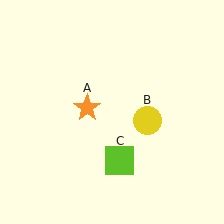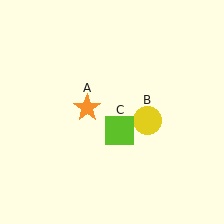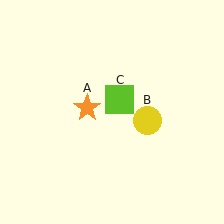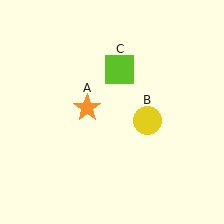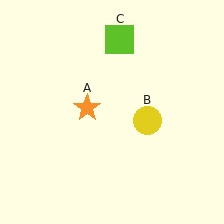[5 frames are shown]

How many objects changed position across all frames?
1 object changed position: lime square (object C).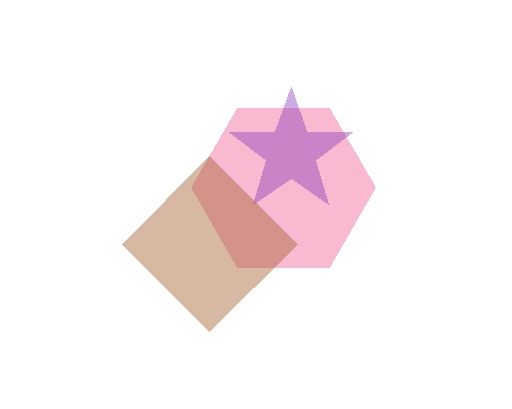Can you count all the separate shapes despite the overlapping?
Yes, there are 3 separate shapes.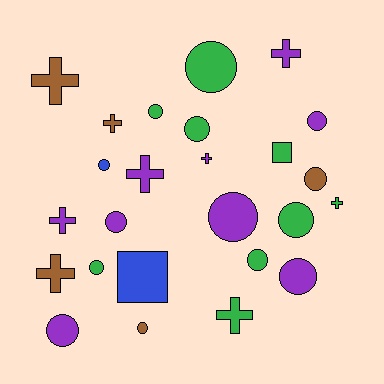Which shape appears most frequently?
Circle, with 14 objects.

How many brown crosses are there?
There are 3 brown crosses.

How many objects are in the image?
There are 25 objects.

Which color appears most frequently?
Purple, with 9 objects.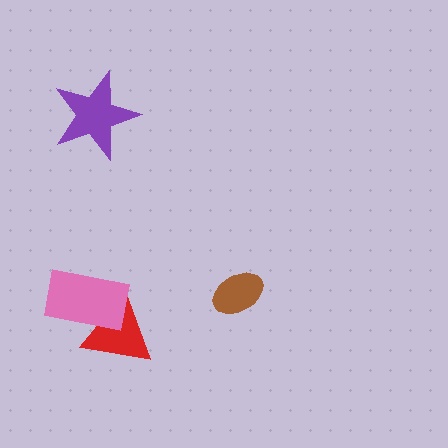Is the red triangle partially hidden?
Yes, it is partially covered by another shape.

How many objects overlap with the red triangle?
1 object overlaps with the red triangle.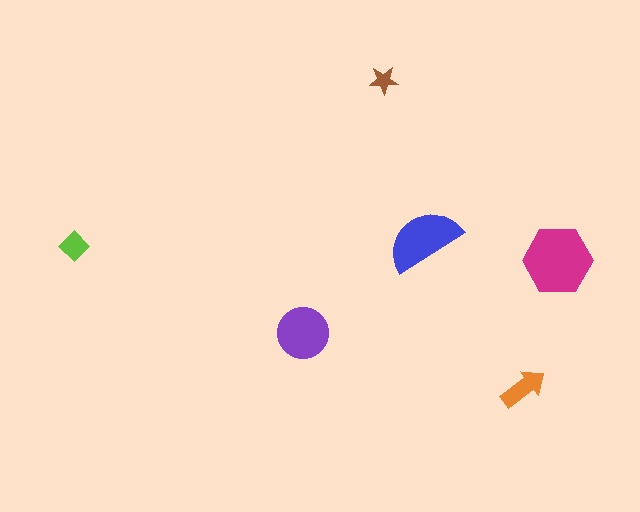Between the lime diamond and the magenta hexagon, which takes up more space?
The magenta hexagon.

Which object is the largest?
The magenta hexagon.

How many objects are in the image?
There are 6 objects in the image.